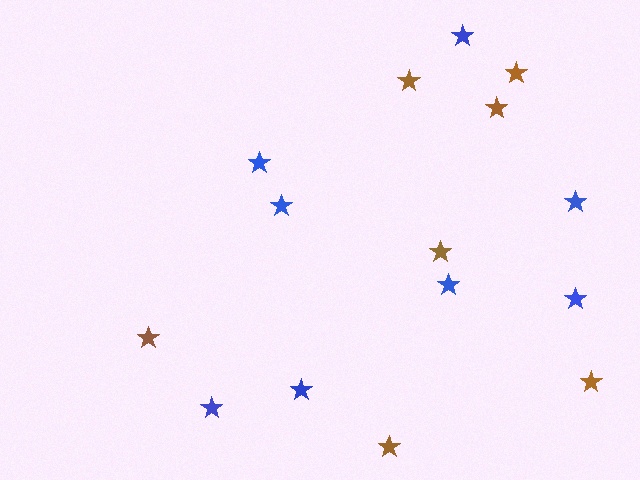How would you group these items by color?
There are 2 groups: one group of brown stars (7) and one group of blue stars (8).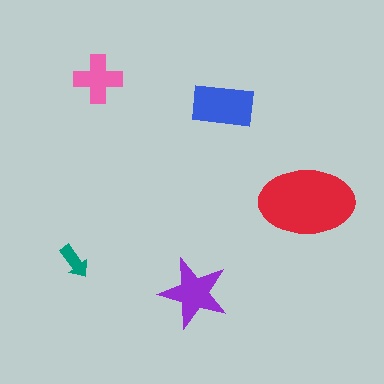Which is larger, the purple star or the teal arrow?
The purple star.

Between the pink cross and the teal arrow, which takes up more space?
The pink cross.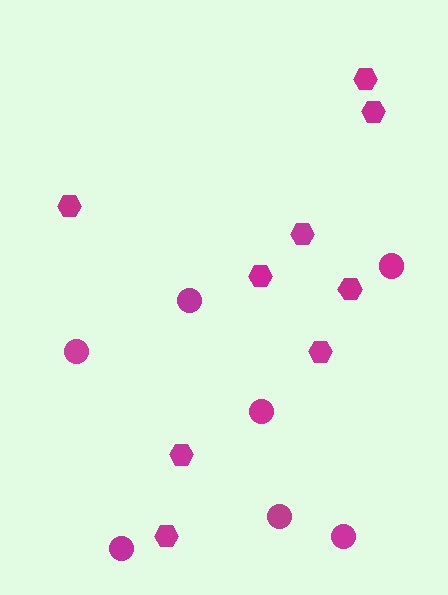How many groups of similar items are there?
There are 2 groups: one group of circles (7) and one group of hexagons (9).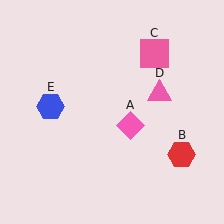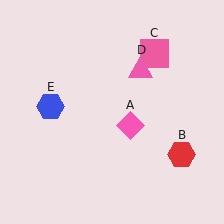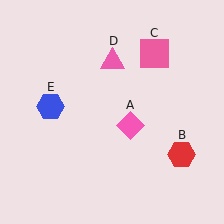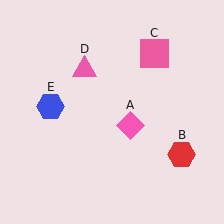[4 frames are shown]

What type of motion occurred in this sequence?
The pink triangle (object D) rotated counterclockwise around the center of the scene.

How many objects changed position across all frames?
1 object changed position: pink triangle (object D).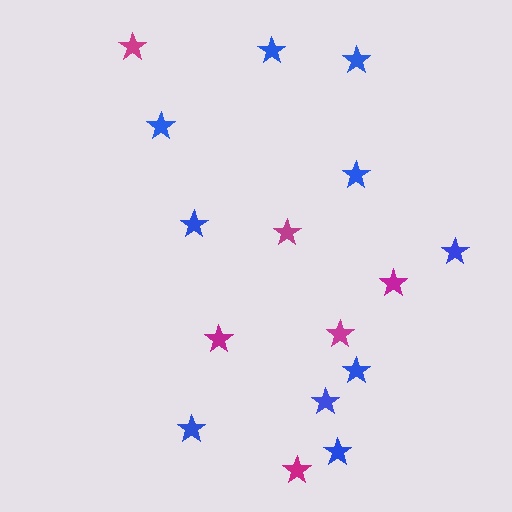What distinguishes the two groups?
There are 2 groups: one group of magenta stars (6) and one group of blue stars (10).